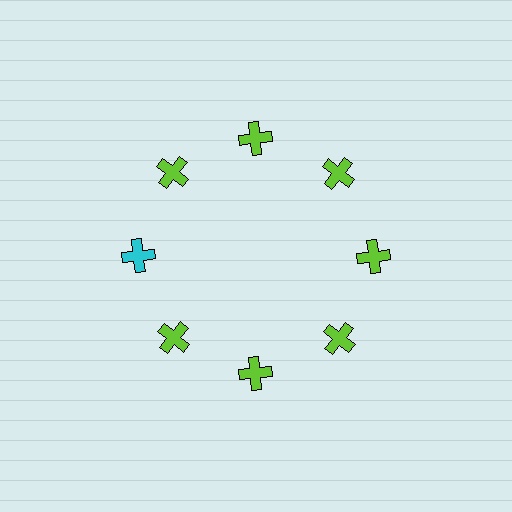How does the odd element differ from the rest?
It has a different color: cyan instead of lime.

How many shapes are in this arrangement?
There are 8 shapes arranged in a ring pattern.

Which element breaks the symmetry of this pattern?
The cyan cross at roughly the 9 o'clock position breaks the symmetry. All other shapes are lime crosses.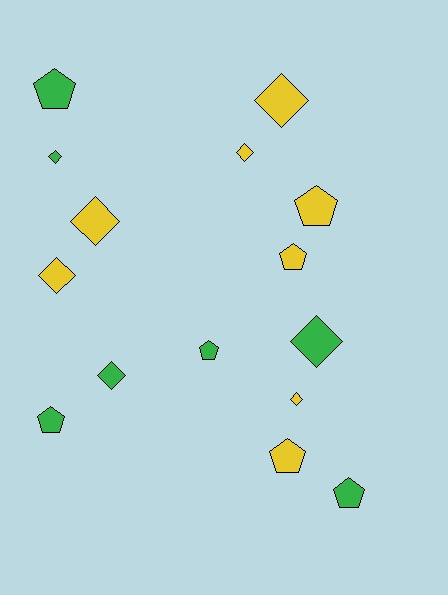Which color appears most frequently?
Yellow, with 8 objects.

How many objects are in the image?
There are 15 objects.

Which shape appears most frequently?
Diamond, with 8 objects.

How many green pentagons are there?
There are 4 green pentagons.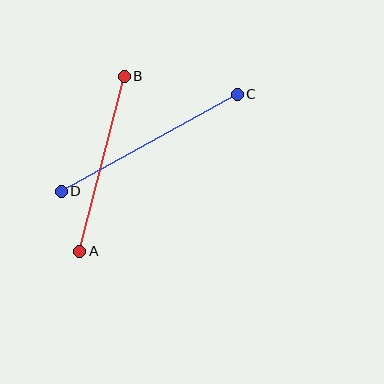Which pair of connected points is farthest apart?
Points C and D are farthest apart.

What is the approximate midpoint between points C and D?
The midpoint is at approximately (149, 143) pixels.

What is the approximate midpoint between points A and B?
The midpoint is at approximately (102, 164) pixels.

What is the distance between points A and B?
The distance is approximately 180 pixels.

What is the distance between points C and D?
The distance is approximately 201 pixels.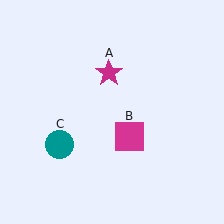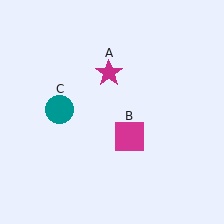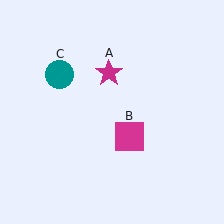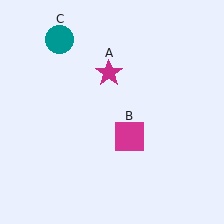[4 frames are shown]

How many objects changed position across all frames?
1 object changed position: teal circle (object C).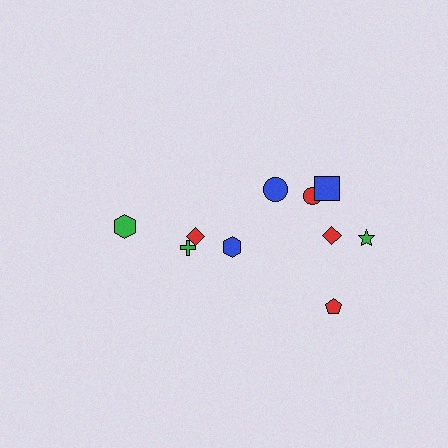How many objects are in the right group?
There are 7 objects.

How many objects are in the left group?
There are 3 objects.